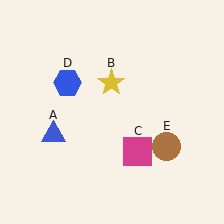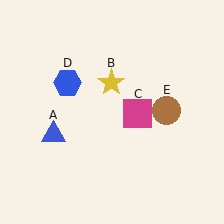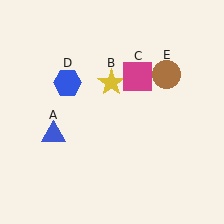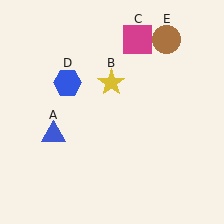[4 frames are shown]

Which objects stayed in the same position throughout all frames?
Blue triangle (object A) and yellow star (object B) and blue hexagon (object D) remained stationary.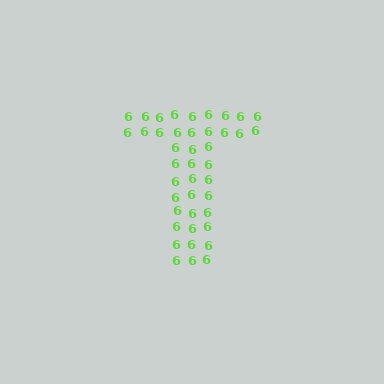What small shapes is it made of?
It is made of small digit 6's.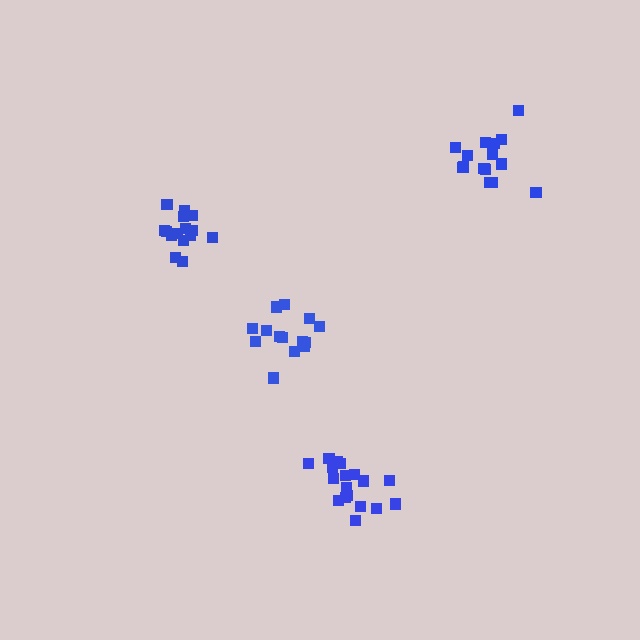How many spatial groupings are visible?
There are 4 spatial groupings.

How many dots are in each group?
Group 1: 15 dots, Group 2: 15 dots, Group 3: 18 dots, Group 4: 15 dots (63 total).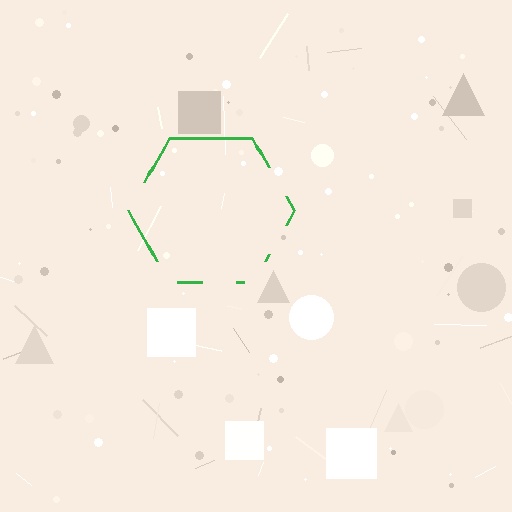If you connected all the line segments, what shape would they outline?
They would outline a hexagon.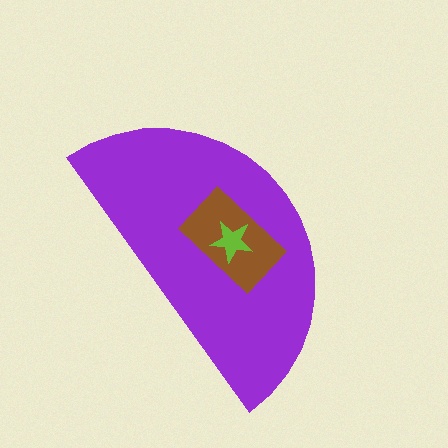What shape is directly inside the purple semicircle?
The brown rectangle.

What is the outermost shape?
The purple semicircle.